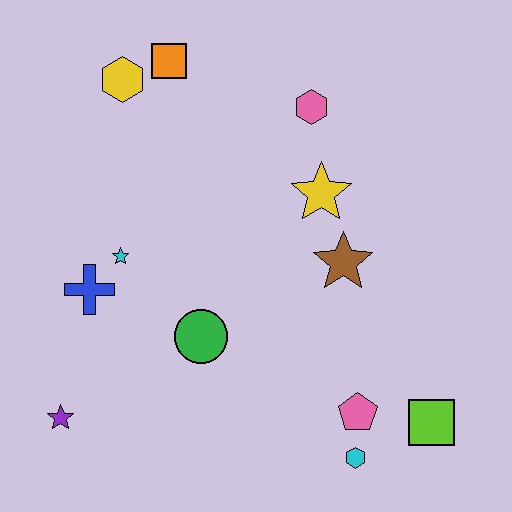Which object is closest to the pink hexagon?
The yellow star is closest to the pink hexagon.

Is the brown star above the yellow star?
No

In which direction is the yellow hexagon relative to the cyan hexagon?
The yellow hexagon is above the cyan hexagon.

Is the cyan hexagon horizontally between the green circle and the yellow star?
No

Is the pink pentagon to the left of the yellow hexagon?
No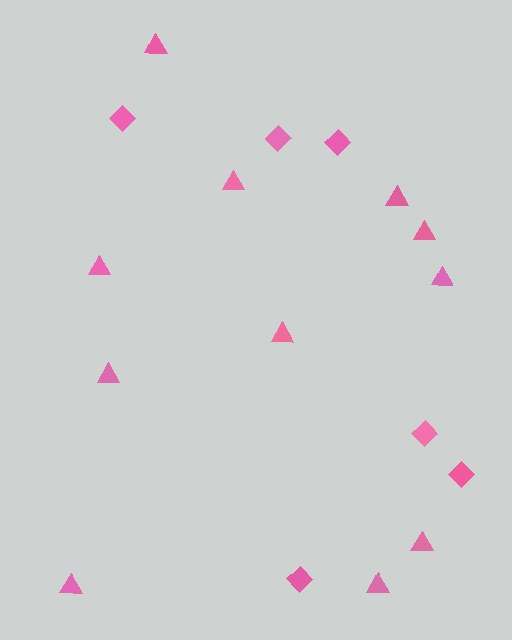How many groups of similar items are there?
There are 2 groups: one group of diamonds (6) and one group of triangles (11).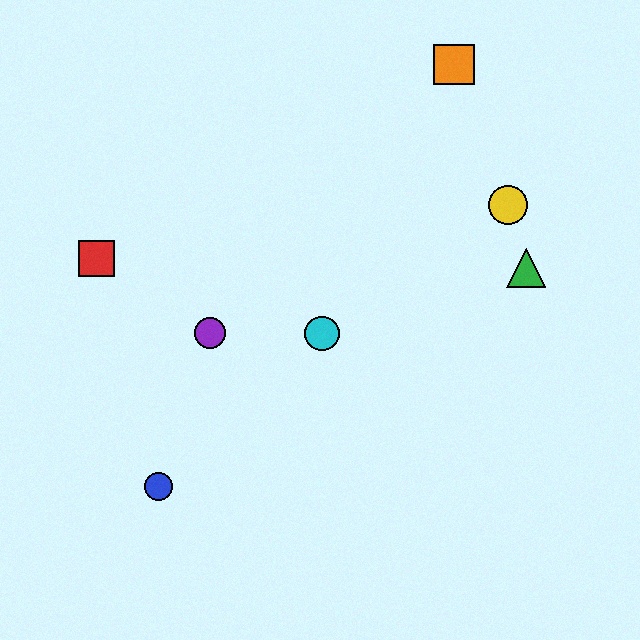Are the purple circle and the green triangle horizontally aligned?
No, the purple circle is at y≈333 and the green triangle is at y≈268.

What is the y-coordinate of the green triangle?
The green triangle is at y≈268.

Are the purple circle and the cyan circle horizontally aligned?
Yes, both are at y≈333.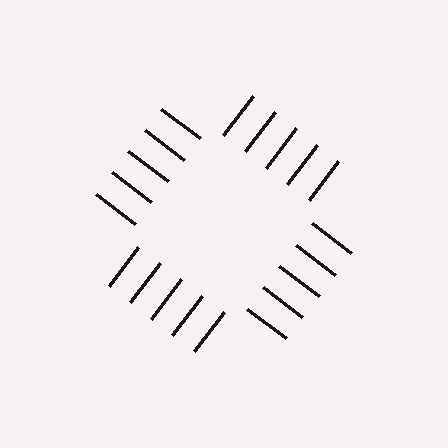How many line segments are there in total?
20 — 5 along each of the 4 edges.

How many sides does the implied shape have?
4 sides — the line-ends trace a square.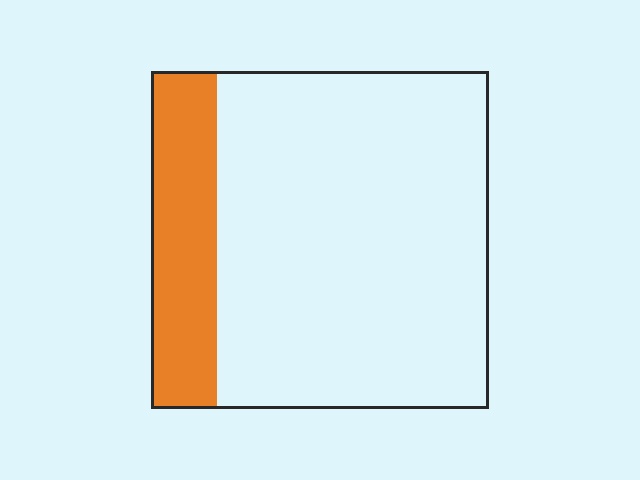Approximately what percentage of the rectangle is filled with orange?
Approximately 20%.